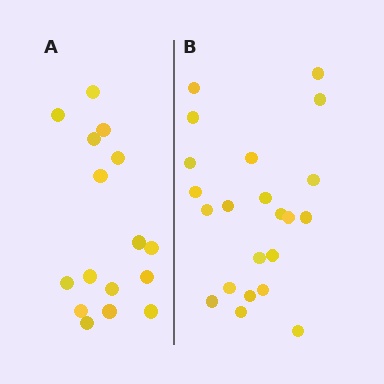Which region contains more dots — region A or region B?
Region B (the right region) has more dots.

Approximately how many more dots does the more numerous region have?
Region B has about 6 more dots than region A.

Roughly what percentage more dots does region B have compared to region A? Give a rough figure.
About 40% more.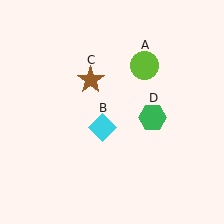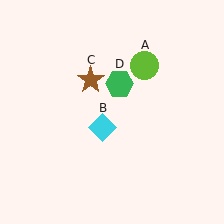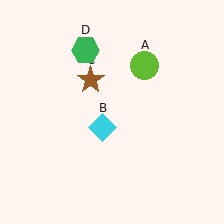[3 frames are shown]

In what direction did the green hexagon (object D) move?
The green hexagon (object D) moved up and to the left.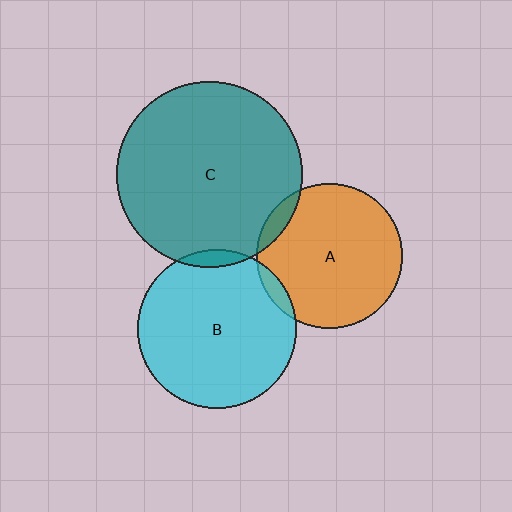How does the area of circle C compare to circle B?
Approximately 1.4 times.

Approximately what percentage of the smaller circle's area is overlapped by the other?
Approximately 5%.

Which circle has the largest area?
Circle C (teal).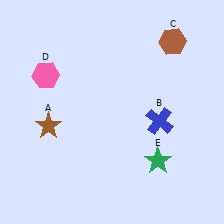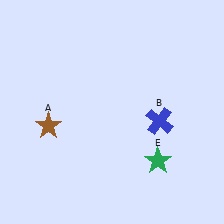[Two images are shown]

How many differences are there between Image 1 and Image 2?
There are 2 differences between the two images.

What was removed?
The pink hexagon (D), the brown hexagon (C) were removed in Image 2.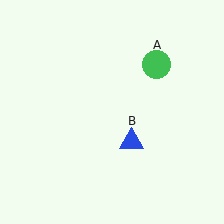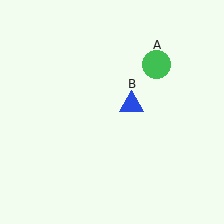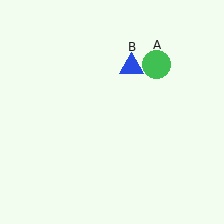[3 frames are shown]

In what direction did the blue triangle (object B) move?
The blue triangle (object B) moved up.